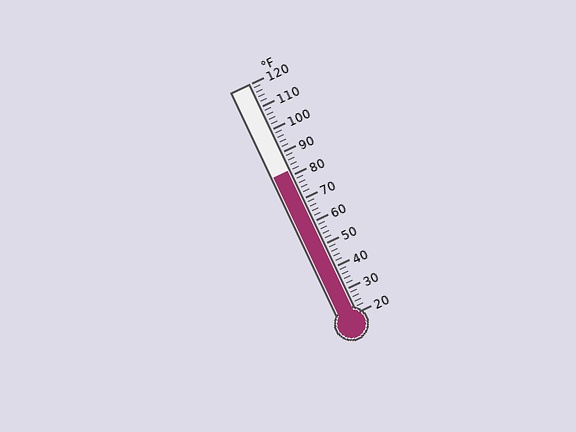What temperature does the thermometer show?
The thermometer shows approximately 82°F.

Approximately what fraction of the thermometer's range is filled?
The thermometer is filled to approximately 60% of its range.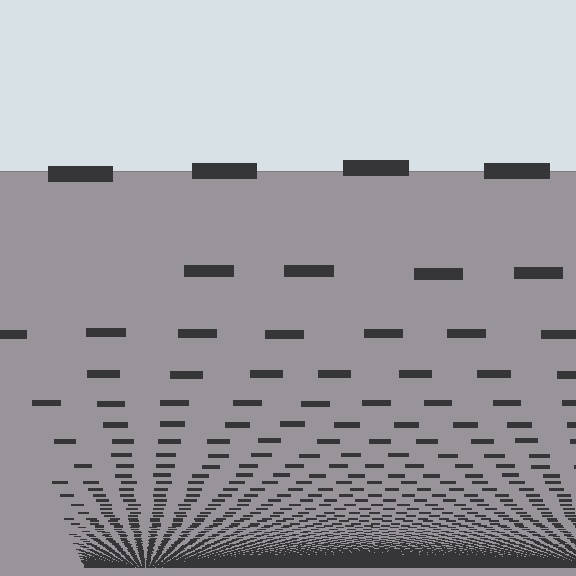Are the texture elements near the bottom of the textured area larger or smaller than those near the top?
Smaller. The gradient is inverted — elements near the bottom are smaller and denser.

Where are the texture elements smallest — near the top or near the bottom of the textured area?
Near the bottom.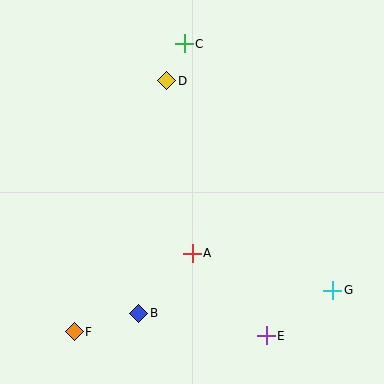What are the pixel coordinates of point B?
Point B is at (139, 313).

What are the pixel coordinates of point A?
Point A is at (192, 253).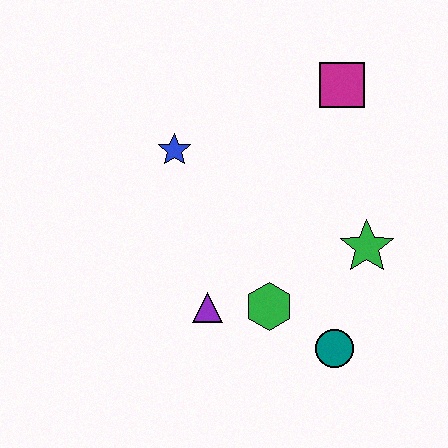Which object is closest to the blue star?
The purple triangle is closest to the blue star.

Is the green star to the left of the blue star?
No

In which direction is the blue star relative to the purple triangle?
The blue star is above the purple triangle.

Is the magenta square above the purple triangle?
Yes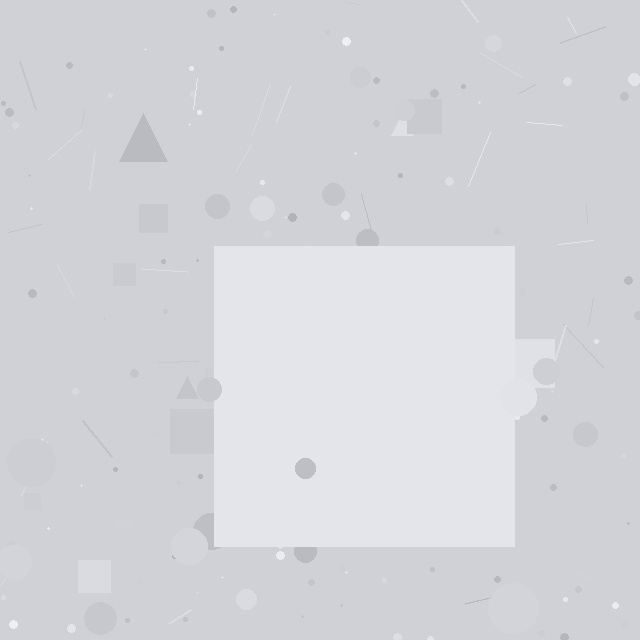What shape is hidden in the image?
A square is hidden in the image.